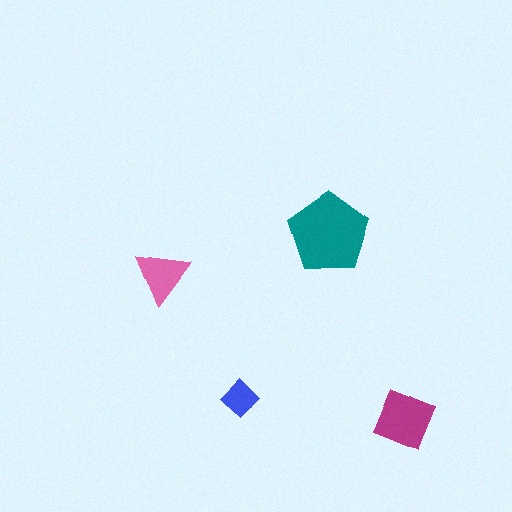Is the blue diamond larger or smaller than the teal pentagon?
Smaller.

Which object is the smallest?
The blue diamond.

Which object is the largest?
The teal pentagon.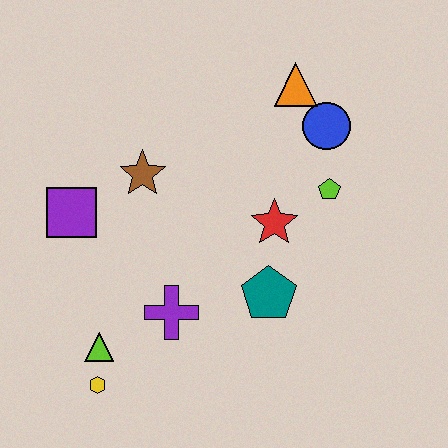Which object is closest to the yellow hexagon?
The lime triangle is closest to the yellow hexagon.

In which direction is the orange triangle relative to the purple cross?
The orange triangle is above the purple cross.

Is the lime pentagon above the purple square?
Yes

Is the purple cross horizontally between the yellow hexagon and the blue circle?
Yes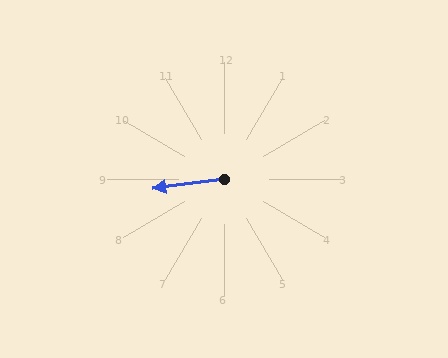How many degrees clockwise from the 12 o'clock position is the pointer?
Approximately 263 degrees.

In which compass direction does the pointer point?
West.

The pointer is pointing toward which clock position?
Roughly 9 o'clock.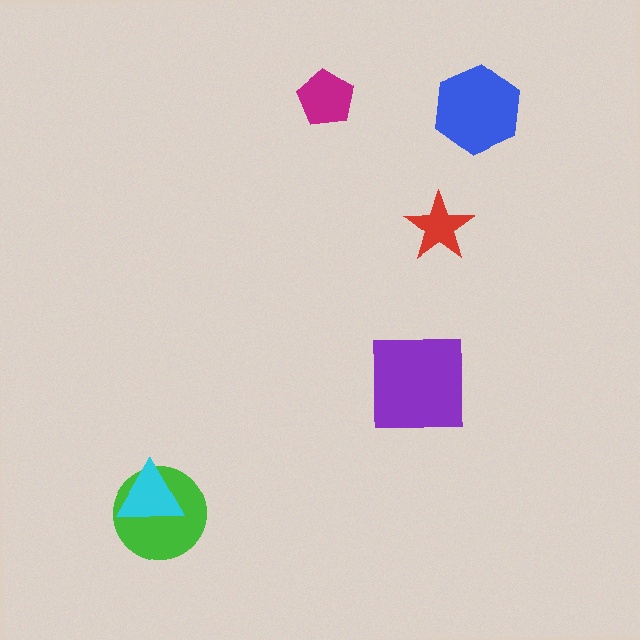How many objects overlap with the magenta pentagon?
0 objects overlap with the magenta pentagon.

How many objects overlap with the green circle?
1 object overlaps with the green circle.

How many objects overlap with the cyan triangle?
1 object overlaps with the cyan triangle.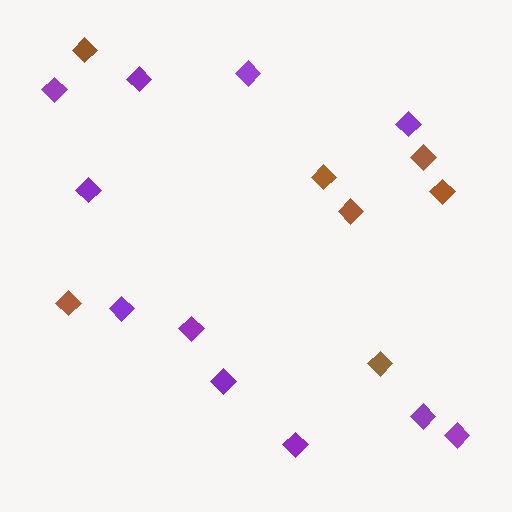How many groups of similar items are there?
There are 2 groups: one group of brown diamonds (7) and one group of purple diamonds (11).